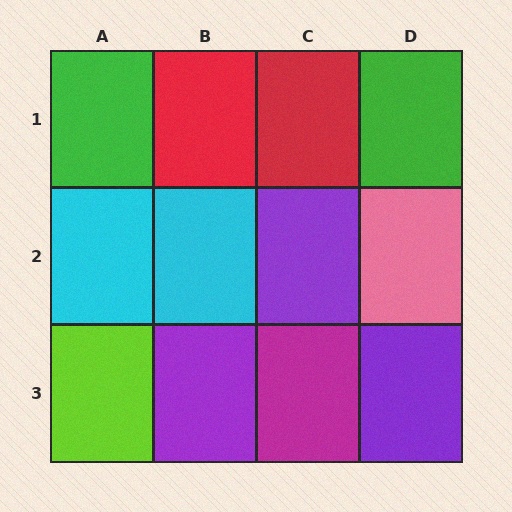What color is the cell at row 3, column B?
Purple.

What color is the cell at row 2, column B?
Cyan.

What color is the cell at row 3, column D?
Purple.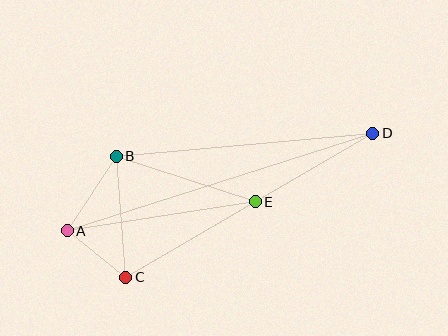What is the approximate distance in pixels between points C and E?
The distance between C and E is approximately 150 pixels.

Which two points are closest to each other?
Points A and C are closest to each other.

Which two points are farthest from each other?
Points A and D are farthest from each other.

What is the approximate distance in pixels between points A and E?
The distance between A and E is approximately 191 pixels.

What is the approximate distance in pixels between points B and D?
The distance between B and D is approximately 257 pixels.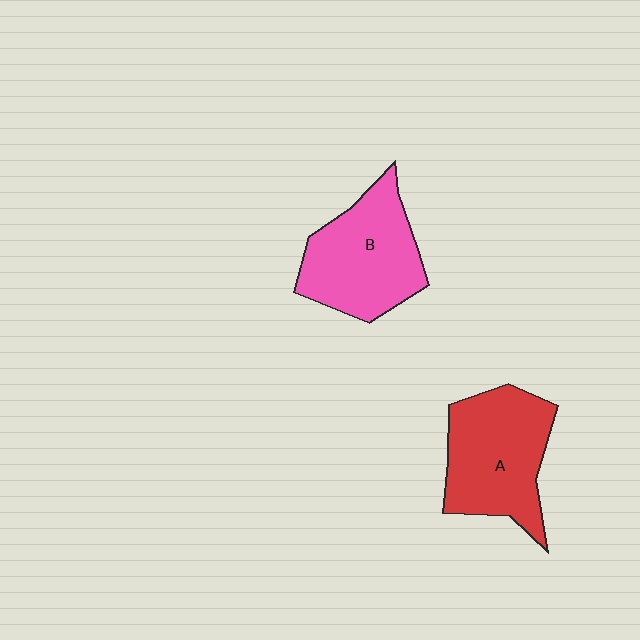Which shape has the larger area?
Shape A (red).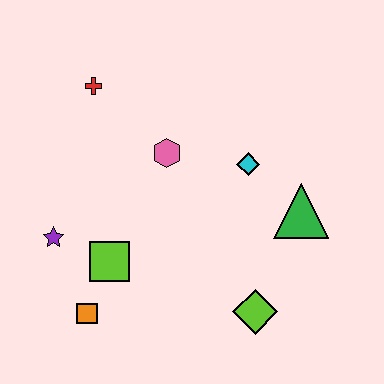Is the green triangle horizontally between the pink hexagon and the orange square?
No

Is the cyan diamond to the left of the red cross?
No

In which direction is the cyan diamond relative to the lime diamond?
The cyan diamond is above the lime diamond.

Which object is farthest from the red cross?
The lime diamond is farthest from the red cross.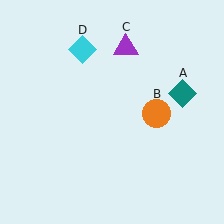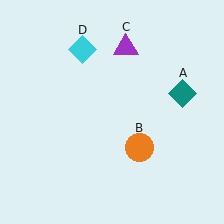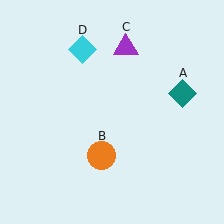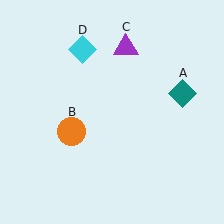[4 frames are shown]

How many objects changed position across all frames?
1 object changed position: orange circle (object B).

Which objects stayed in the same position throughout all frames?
Teal diamond (object A) and purple triangle (object C) and cyan diamond (object D) remained stationary.